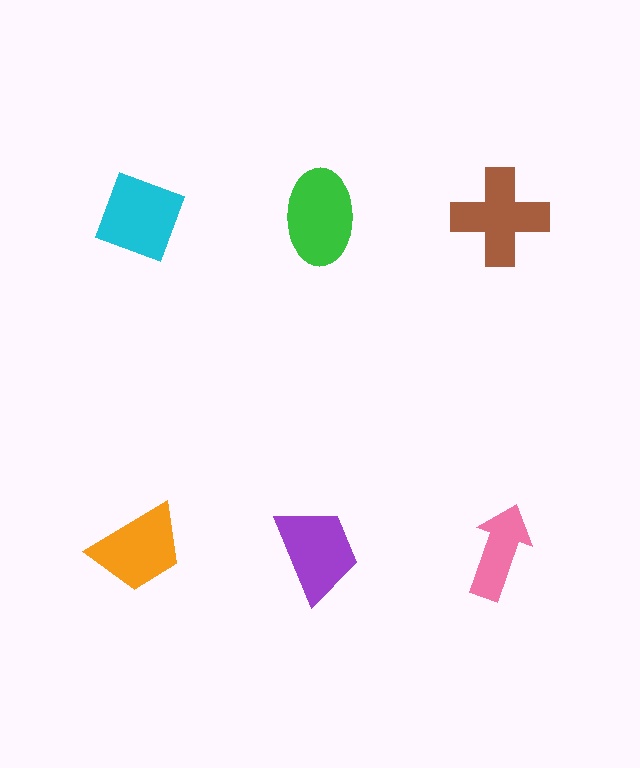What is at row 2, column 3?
A pink arrow.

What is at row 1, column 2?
A green ellipse.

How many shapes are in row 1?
3 shapes.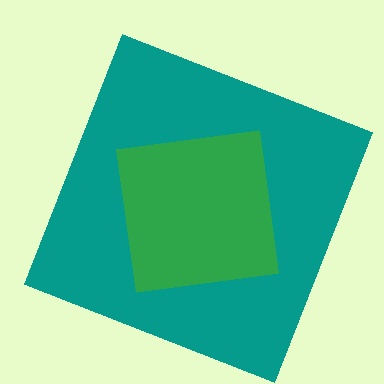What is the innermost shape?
The green square.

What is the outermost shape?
The teal square.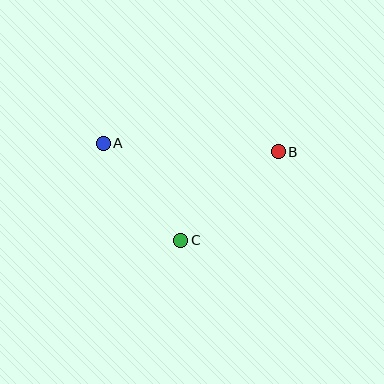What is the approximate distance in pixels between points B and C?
The distance between B and C is approximately 132 pixels.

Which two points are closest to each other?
Points A and C are closest to each other.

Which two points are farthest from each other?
Points A and B are farthest from each other.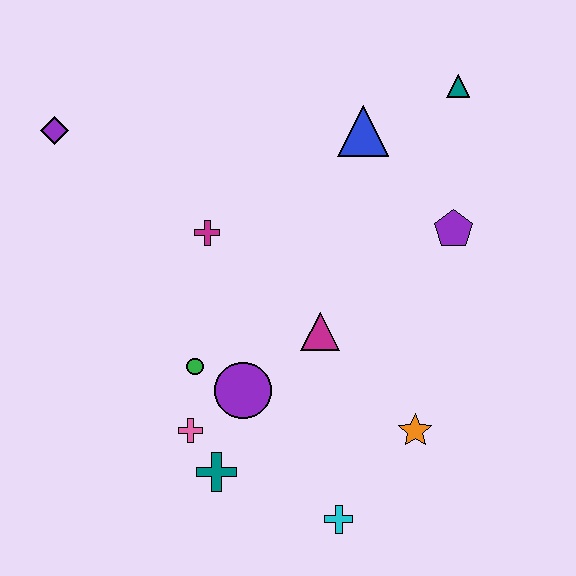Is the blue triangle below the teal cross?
No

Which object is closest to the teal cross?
The pink cross is closest to the teal cross.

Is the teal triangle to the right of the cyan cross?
Yes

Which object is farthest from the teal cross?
The teal triangle is farthest from the teal cross.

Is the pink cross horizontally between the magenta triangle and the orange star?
No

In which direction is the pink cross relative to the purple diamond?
The pink cross is below the purple diamond.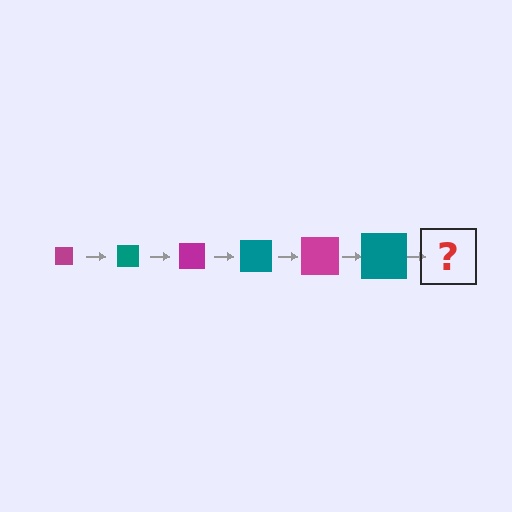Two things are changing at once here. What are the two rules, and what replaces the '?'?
The two rules are that the square grows larger each step and the color cycles through magenta and teal. The '?' should be a magenta square, larger than the previous one.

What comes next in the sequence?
The next element should be a magenta square, larger than the previous one.